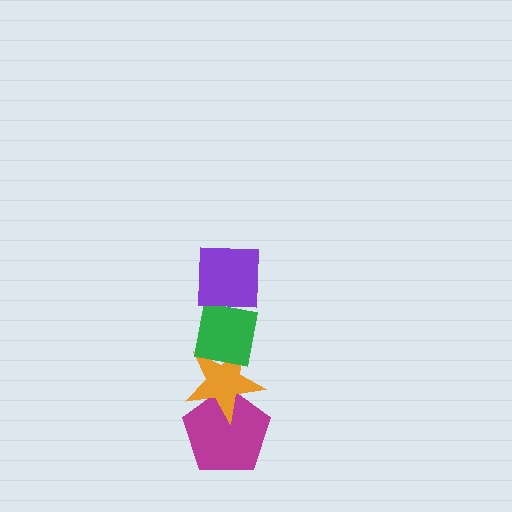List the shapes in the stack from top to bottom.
From top to bottom: the purple square, the green square, the orange star, the magenta pentagon.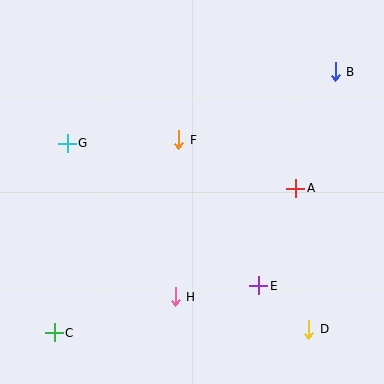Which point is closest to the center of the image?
Point F at (179, 140) is closest to the center.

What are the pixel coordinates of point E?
Point E is at (259, 286).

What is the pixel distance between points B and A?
The distance between B and A is 123 pixels.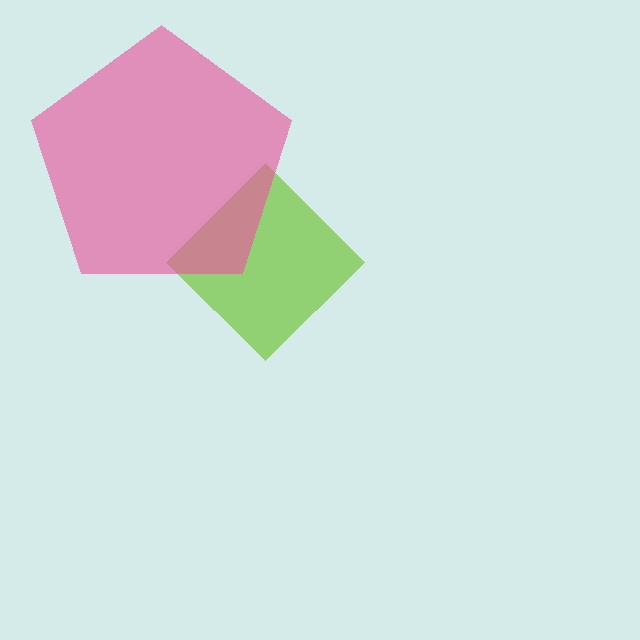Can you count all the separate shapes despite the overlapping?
Yes, there are 2 separate shapes.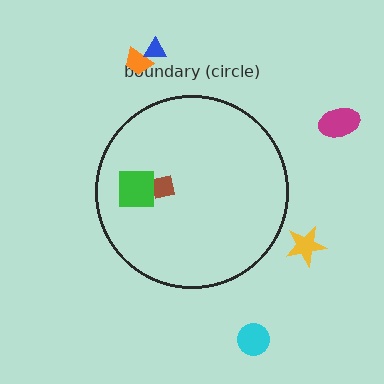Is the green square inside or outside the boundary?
Inside.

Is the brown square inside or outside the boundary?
Inside.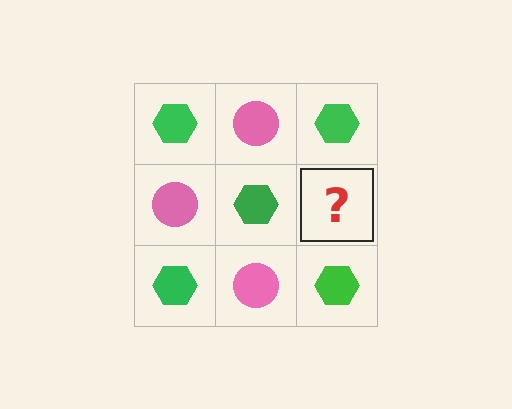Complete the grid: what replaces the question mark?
The question mark should be replaced with a pink circle.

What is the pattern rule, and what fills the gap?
The rule is that it alternates green hexagon and pink circle in a checkerboard pattern. The gap should be filled with a pink circle.